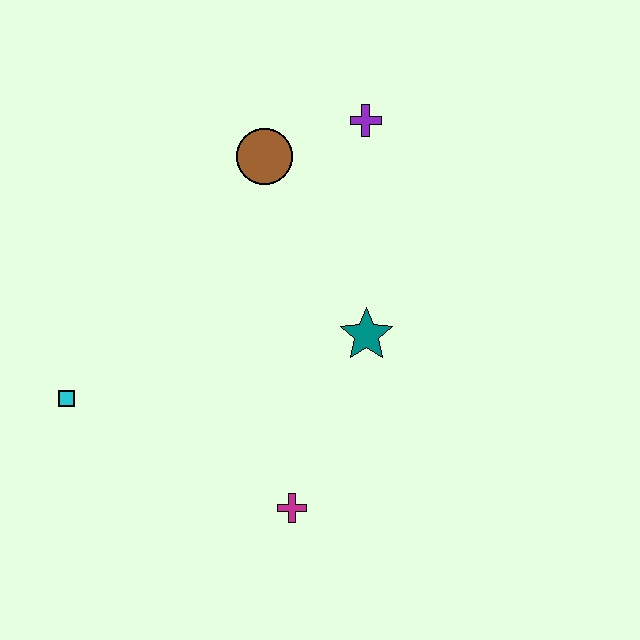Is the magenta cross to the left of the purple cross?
Yes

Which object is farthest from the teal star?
The cyan square is farthest from the teal star.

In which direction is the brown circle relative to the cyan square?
The brown circle is above the cyan square.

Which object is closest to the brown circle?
The purple cross is closest to the brown circle.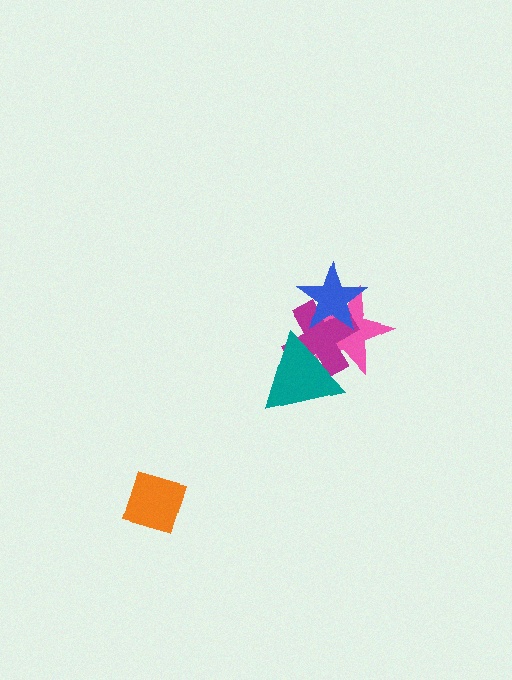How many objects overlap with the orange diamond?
0 objects overlap with the orange diamond.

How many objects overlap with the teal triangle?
2 objects overlap with the teal triangle.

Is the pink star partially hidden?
Yes, it is partially covered by another shape.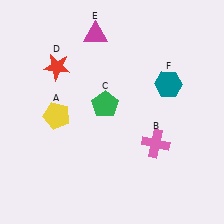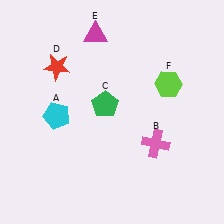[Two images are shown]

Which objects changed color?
A changed from yellow to cyan. F changed from teal to lime.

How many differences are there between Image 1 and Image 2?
There are 2 differences between the two images.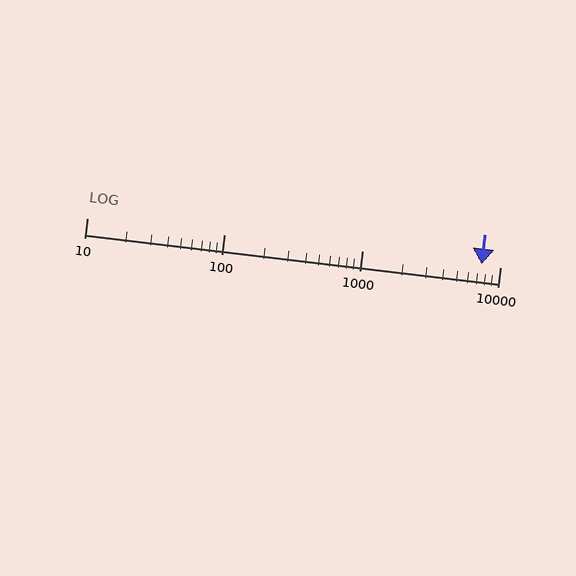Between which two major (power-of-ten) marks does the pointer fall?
The pointer is between 1000 and 10000.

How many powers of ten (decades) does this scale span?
The scale spans 3 decades, from 10 to 10000.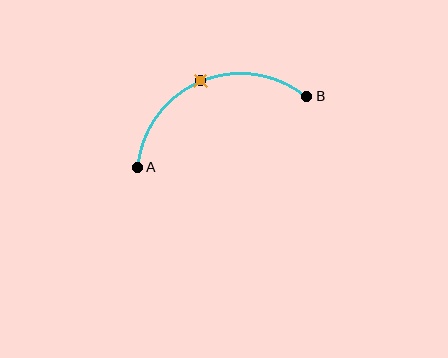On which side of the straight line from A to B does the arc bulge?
The arc bulges above the straight line connecting A and B.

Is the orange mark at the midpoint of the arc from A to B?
Yes. The orange mark lies on the arc at equal arc-length from both A and B — it is the arc midpoint.